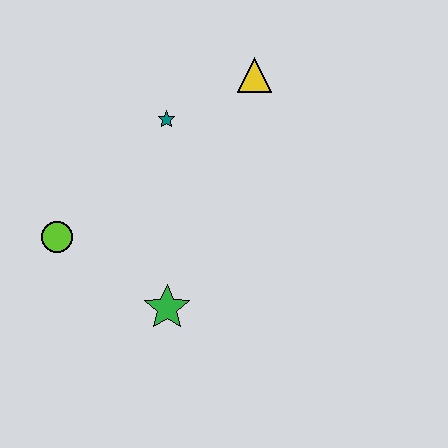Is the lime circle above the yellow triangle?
No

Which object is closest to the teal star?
The yellow triangle is closest to the teal star.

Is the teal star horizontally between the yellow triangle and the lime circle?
Yes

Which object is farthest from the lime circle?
The yellow triangle is farthest from the lime circle.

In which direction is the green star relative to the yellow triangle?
The green star is below the yellow triangle.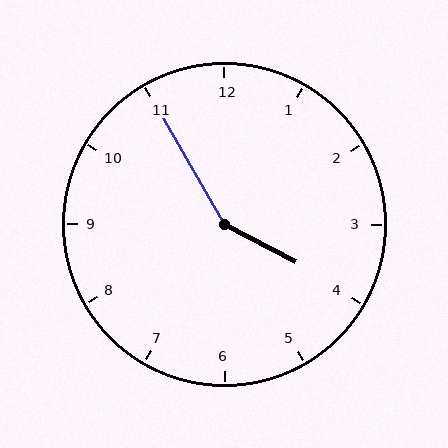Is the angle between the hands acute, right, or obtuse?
It is obtuse.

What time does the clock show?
3:55.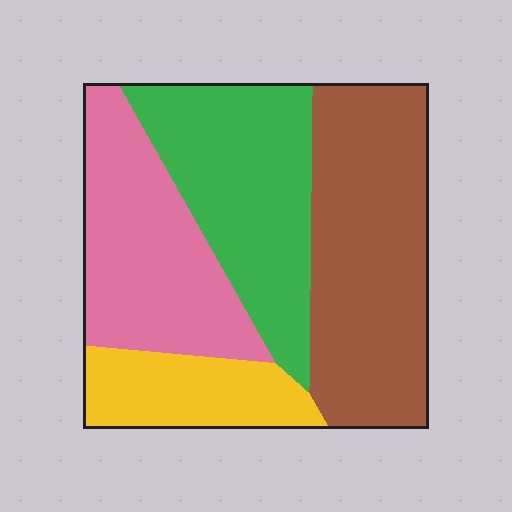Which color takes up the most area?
Brown, at roughly 35%.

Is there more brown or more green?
Brown.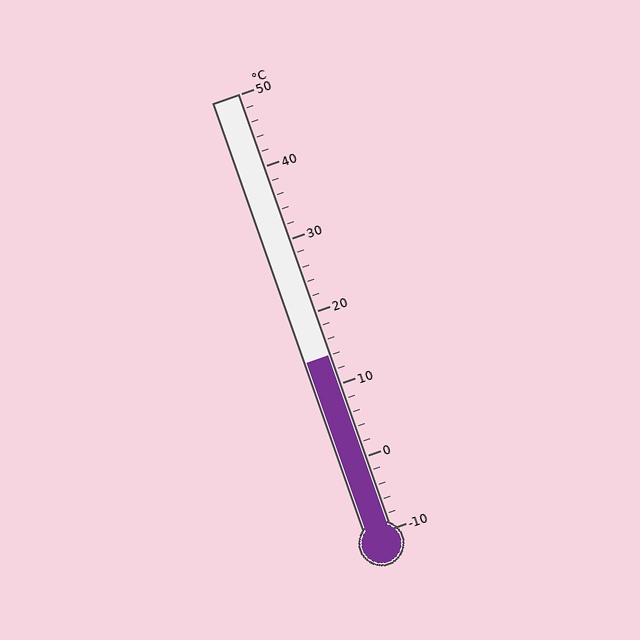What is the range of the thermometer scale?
The thermometer scale ranges from -10°C to 50°C.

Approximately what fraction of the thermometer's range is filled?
The thermometer is filled to approximately 40% of its range.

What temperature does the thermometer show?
The thermometer shows approximately 14°C.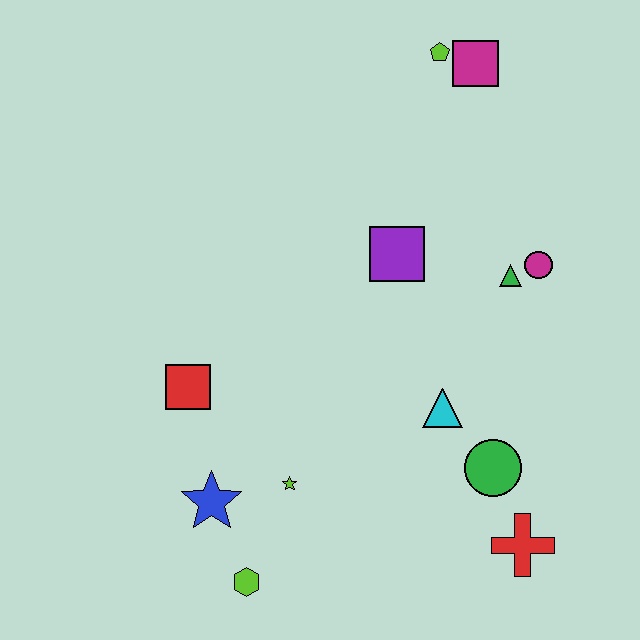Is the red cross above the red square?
No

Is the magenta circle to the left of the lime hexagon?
No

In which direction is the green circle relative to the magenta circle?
The green circle is below the magenta circle.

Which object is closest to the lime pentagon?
The magenta square is closest to the lime pentagon.